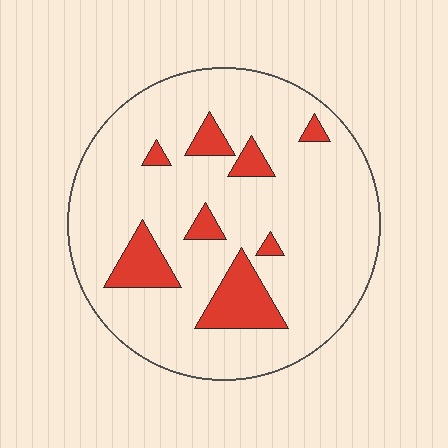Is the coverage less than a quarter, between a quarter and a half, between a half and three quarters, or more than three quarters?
Less than a quarter.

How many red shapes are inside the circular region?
8.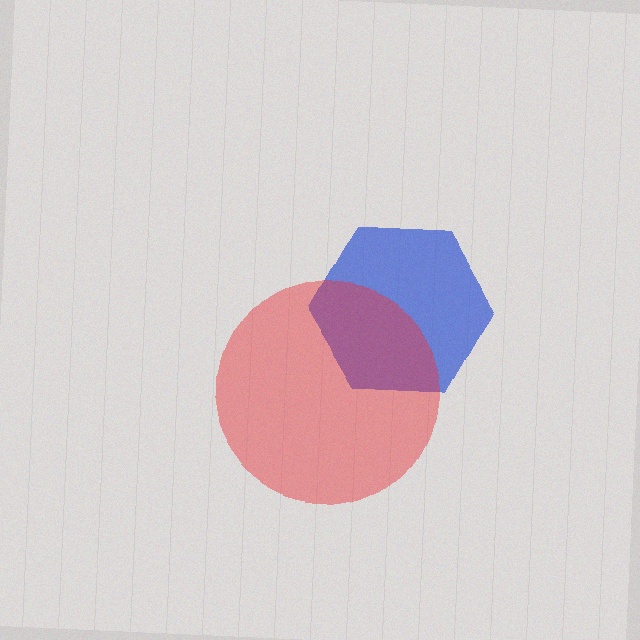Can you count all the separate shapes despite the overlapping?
Yes, there are 2 separate shapes.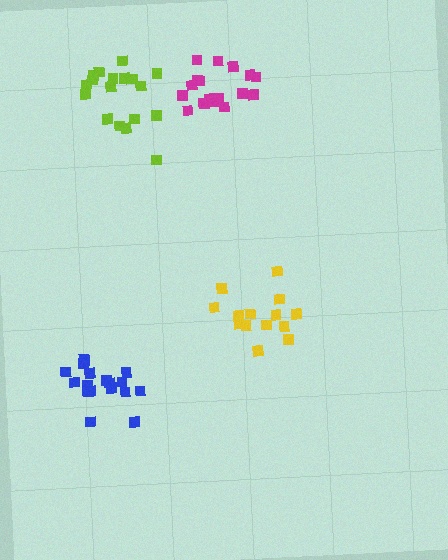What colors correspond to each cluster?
The clusters are colored: magenta, yellow, blue, lime.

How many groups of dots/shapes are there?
There are 4 groups.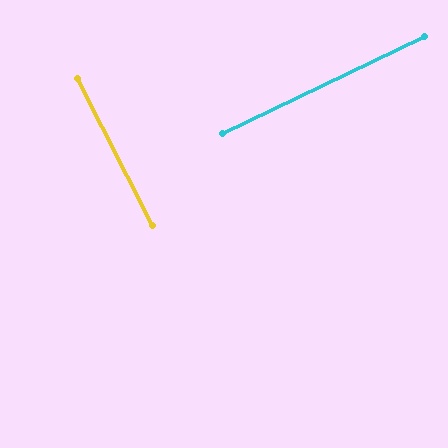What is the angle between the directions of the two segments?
Approximately 89 degrees.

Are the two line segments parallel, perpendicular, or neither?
Perpendicular — they meet at approximately 89°.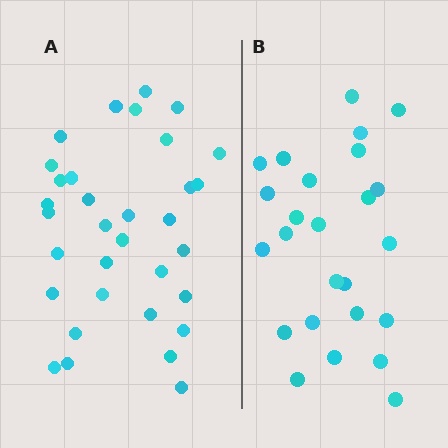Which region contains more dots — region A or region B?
Region A (the left region) has more dots.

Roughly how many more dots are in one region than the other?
Region A has roughly 8 or so more dots than region B.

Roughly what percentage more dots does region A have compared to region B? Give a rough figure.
About 30% more.